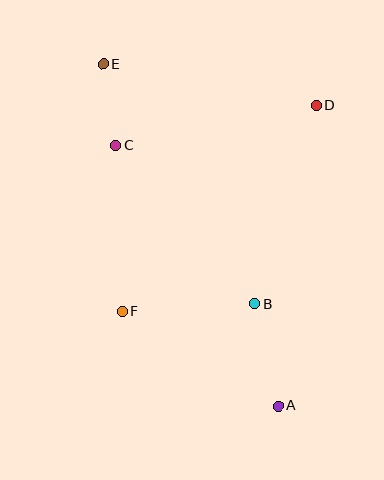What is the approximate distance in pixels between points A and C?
The distance between A and C is approximately 307 pixels.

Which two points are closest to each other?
Points C and E are closest to each other.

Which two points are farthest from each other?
Points A and E are farthest from each other.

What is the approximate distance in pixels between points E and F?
The distance between E and F is approximately 248 pixels.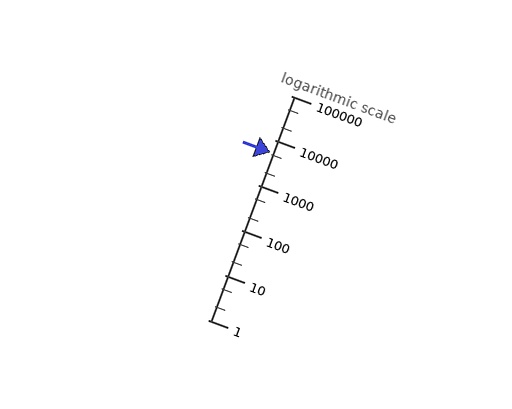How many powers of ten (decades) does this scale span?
The scale spans 5 decades, from 1 to 100000.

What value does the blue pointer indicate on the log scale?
The pointer indicates approximately 5300.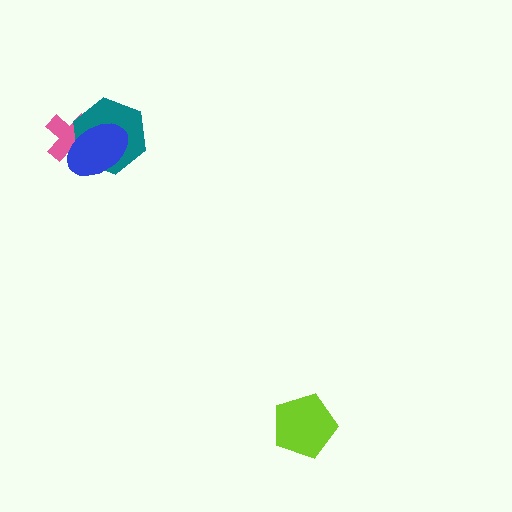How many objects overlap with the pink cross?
2 objects overlap with the pink cross.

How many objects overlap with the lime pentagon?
0 objects overlap with the lime pentagon.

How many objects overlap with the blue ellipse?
2 objects overlap with the blue ellipse.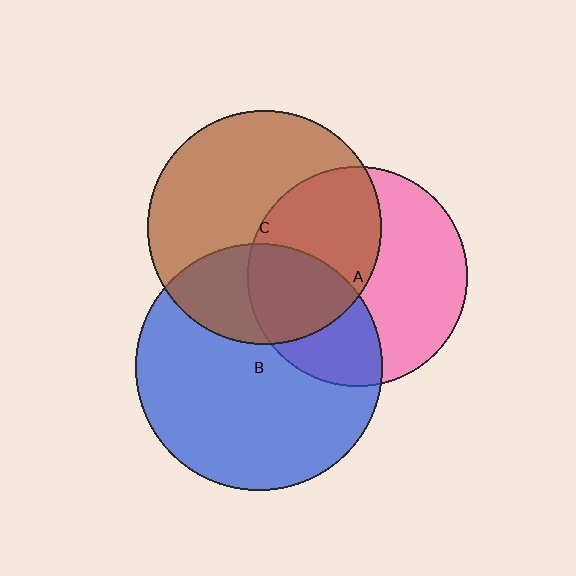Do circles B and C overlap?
Yes.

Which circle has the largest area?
Circle B (blue).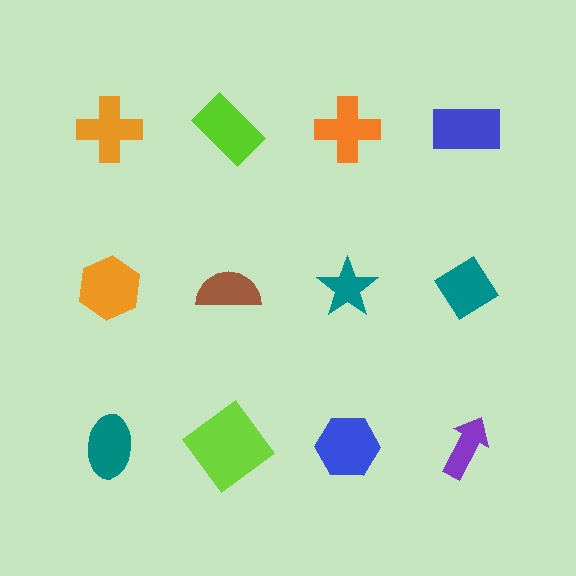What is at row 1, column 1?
An orange cross.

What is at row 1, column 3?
An orange cross.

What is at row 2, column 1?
An orange hexagon.